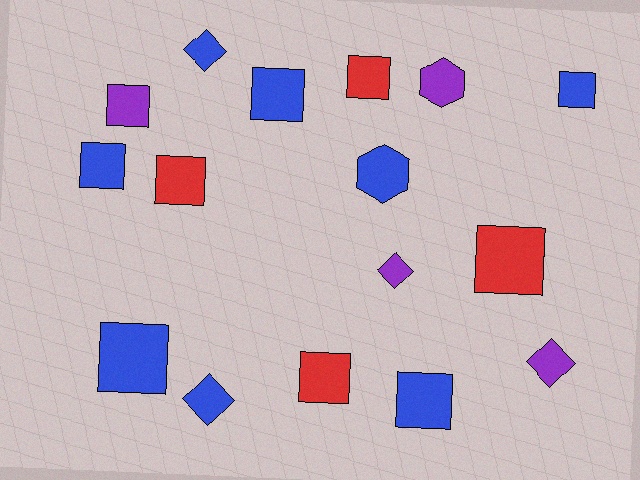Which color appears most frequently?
Blue, with 8 objects.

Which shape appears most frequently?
Square, with 10 objects.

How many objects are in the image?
There are 16 objects.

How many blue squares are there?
There are 5 blue squares.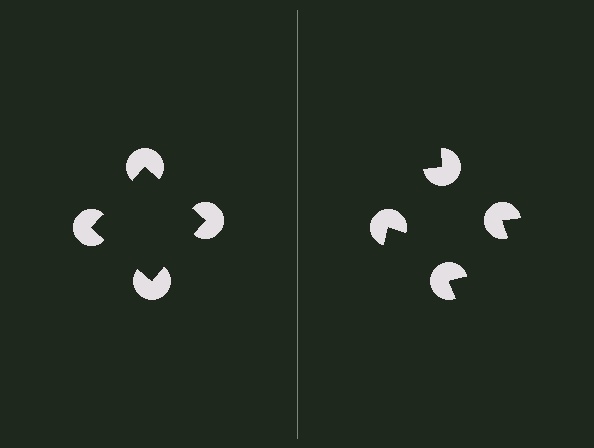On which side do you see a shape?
An illusory square appears on the left side. On the right side the wedge cuts are rotated, so no coherent shape forms.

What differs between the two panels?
The pac-man discs are positioned identically on both sides; only the wedge orientations differ. On the left they align to a square; on the right they are misaligned.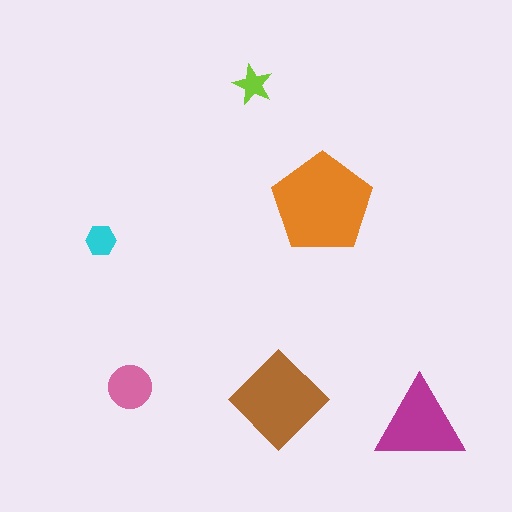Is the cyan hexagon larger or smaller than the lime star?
Larger.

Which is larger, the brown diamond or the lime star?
The brown diamond.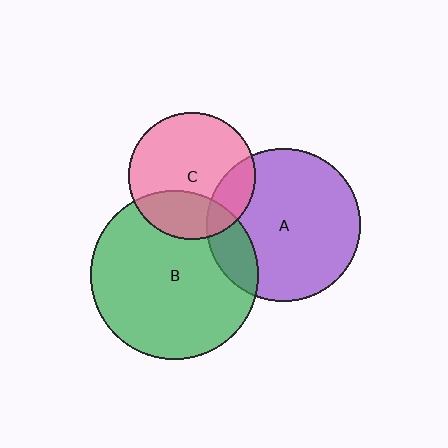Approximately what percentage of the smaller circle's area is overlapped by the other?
Approximately 20%.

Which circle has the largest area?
Circle B (green).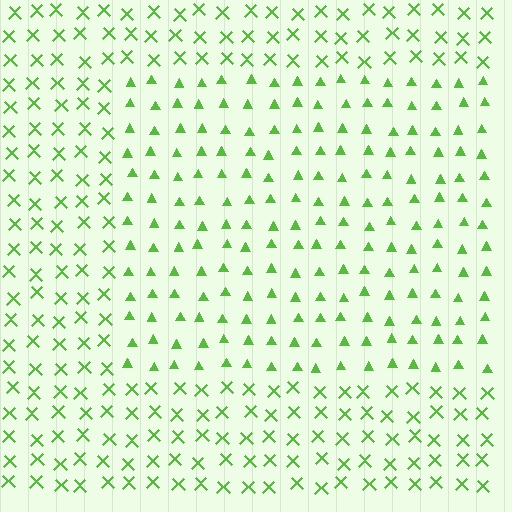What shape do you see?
I see a rectangle.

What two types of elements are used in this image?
The image uses triangles inside the rectangle region and X marks outside it.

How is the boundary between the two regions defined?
The boundary is defined by a change in element shape: triangles inside vs. X marks outside. All elements share the same color and spacing.